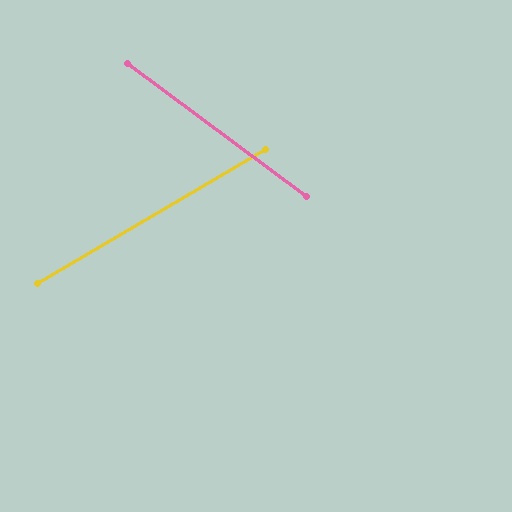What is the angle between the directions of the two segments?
Approximately 67 degrees.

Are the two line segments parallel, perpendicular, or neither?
Neither parallel nor perpendicular — they differ by about 67°.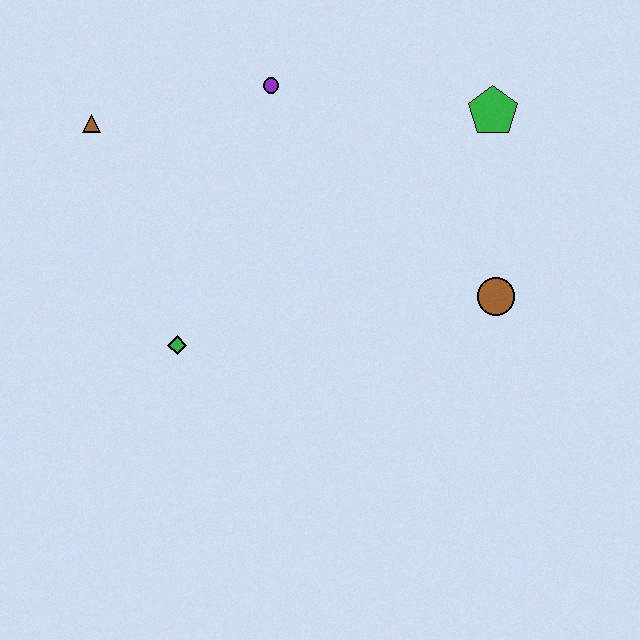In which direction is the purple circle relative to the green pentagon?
The purple circle is to the left of the green pentagon.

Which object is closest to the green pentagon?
The brown circle is closest to the green pentagon.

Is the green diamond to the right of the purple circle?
No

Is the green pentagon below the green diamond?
No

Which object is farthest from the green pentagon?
The brown triangle is farthest from the green pentagon.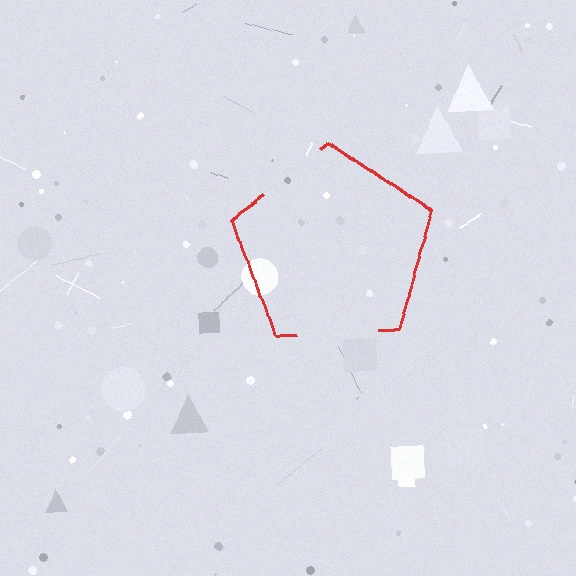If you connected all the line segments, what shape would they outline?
They would outline a pentagon.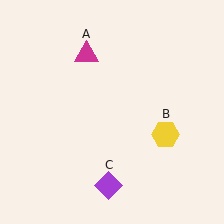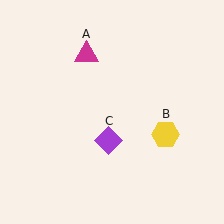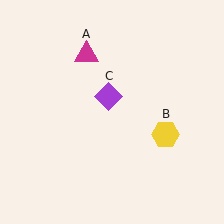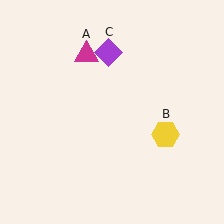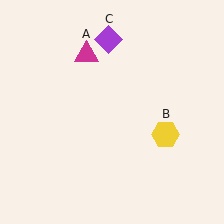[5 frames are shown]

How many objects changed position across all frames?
1 object changed position: purple diamond (object C).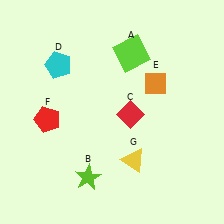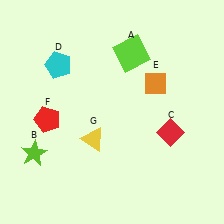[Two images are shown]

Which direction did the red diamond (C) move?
The red diamond (C) moved right.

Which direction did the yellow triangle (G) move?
The yellow triangle (G) moved left.